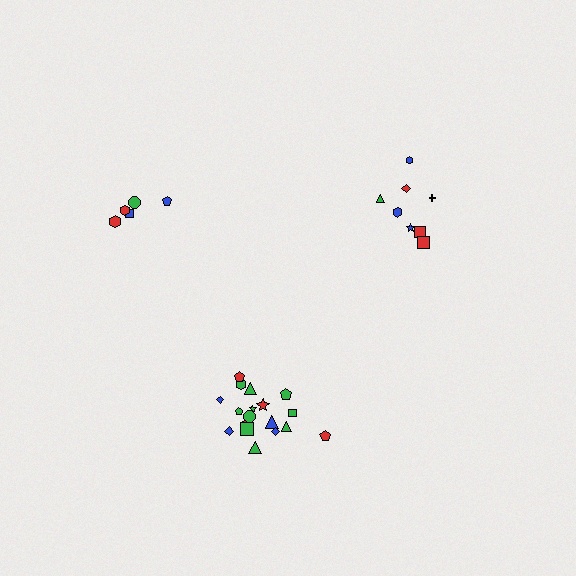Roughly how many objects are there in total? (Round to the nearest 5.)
Roughly 30 objects in total.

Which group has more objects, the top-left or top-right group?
The top-right group.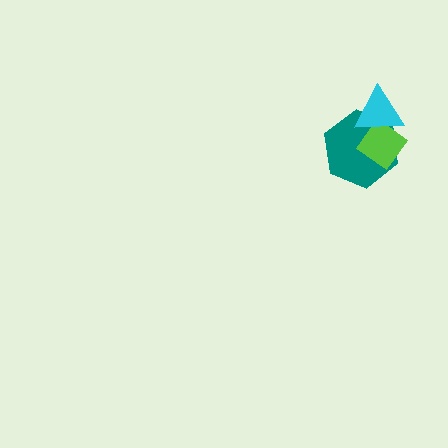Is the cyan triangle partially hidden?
No, no other shape covers it.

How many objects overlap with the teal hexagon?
2 objects overlap with the teal hexagon.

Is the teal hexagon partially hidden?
Yes, it is partially covered by another shape.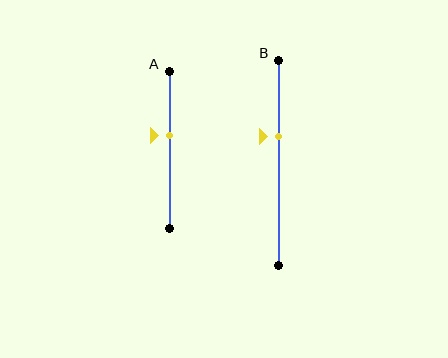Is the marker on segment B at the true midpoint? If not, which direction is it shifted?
No, the marker on segment B is shifted upward by about 13% of the segment length.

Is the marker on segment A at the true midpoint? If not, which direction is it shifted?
No, the marker on segment A is shifted upward by about 9% of the segment length.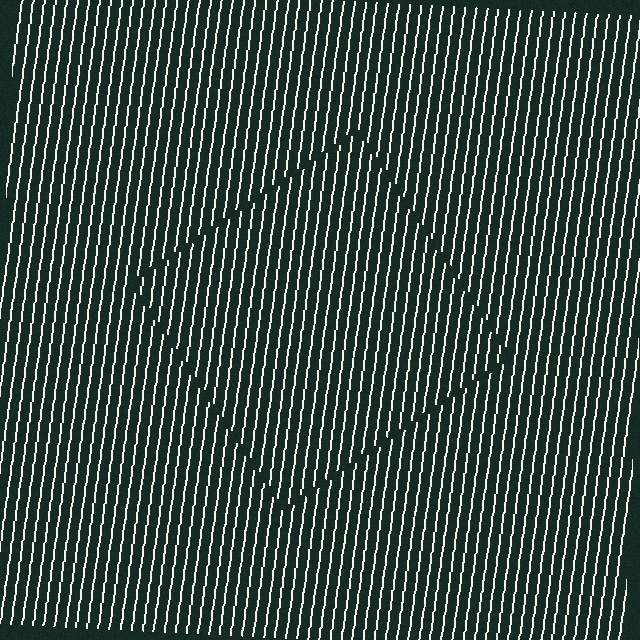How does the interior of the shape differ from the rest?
The interior of the shape contains the same grating, shifted by half a period — the contour is defined by the phase discontinuity where line-ends from the inner and outer gratings abut.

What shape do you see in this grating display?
An illusory square. The interior of the shape contains the same grating, shifted by half a period — the contour is defined by the phase discontinuity where line-ends from the inner and outer gratings abut.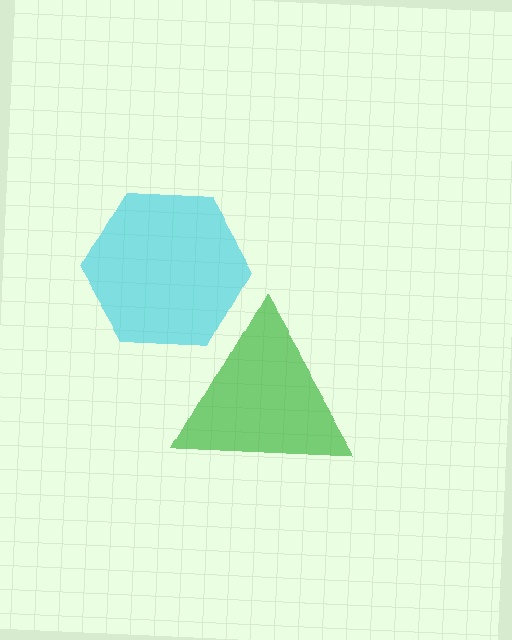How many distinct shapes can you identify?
There are 2 distinct shapes: a cyan hexagon, a green triangle.